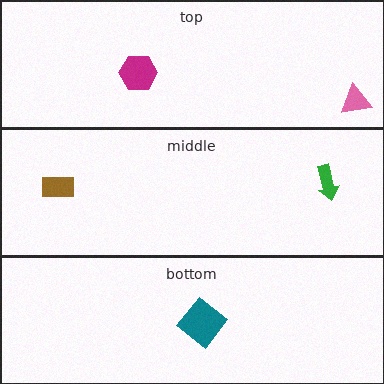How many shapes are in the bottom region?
1.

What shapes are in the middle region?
The brown rectangle, the green arrow.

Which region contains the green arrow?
The middle region.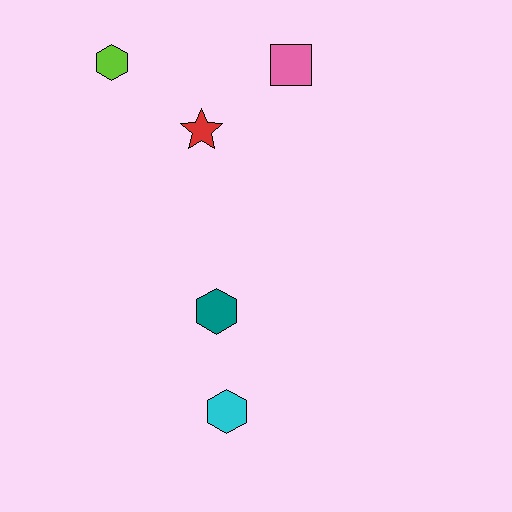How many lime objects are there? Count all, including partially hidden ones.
There is 1 lime object.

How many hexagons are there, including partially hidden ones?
There are 3 hexagons.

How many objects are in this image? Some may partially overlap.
There are 5 objects.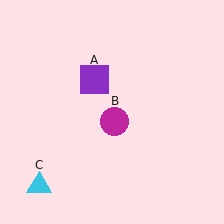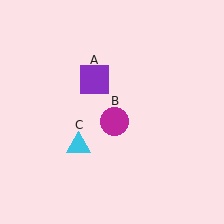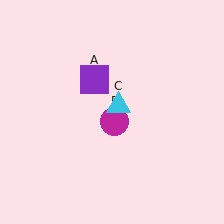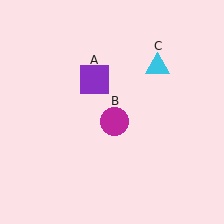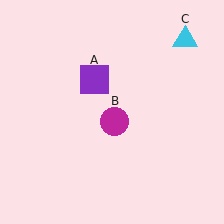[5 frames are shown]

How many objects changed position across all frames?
1 object changed position: cyan triangle (object C).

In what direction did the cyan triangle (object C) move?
The cyan triangle (object C) moved up and to the right.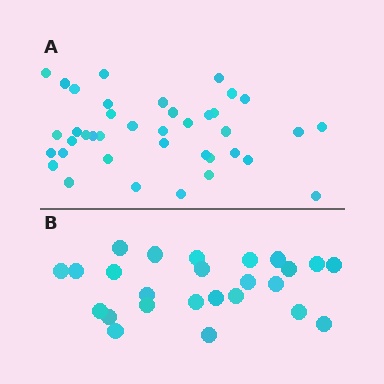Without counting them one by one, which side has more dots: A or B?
Region A (the top region) has more dots.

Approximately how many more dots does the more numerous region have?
Region A has approximately 15 more dots than region B.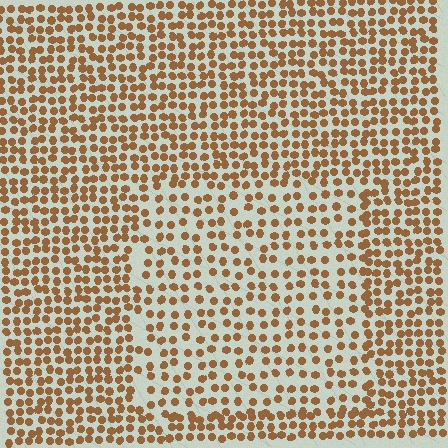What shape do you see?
I see a rectangle.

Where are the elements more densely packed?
The elements are more densely packed outside the rectangle boundary.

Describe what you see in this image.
The image contains small brown elements arranged at two different densities. A rectangle-shaped region is visible where the elements are less densely packed than the surrounding area.